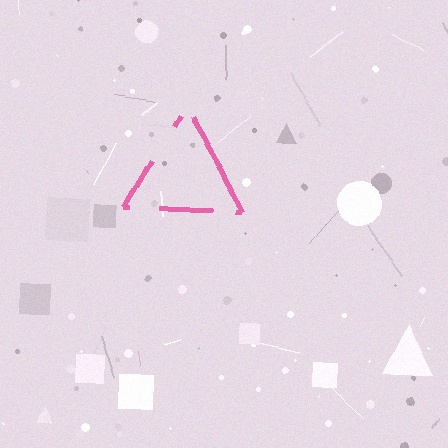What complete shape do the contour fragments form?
The contour fragments form a triangle.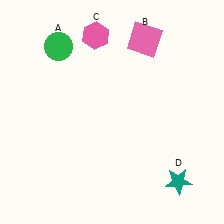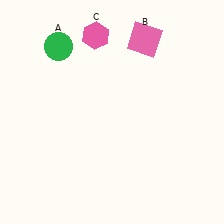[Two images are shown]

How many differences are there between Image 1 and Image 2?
There is 1 difference between the two images.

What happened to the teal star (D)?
The teal star (D) was removed in Image 2. It was in the bottom-right area of Image 1.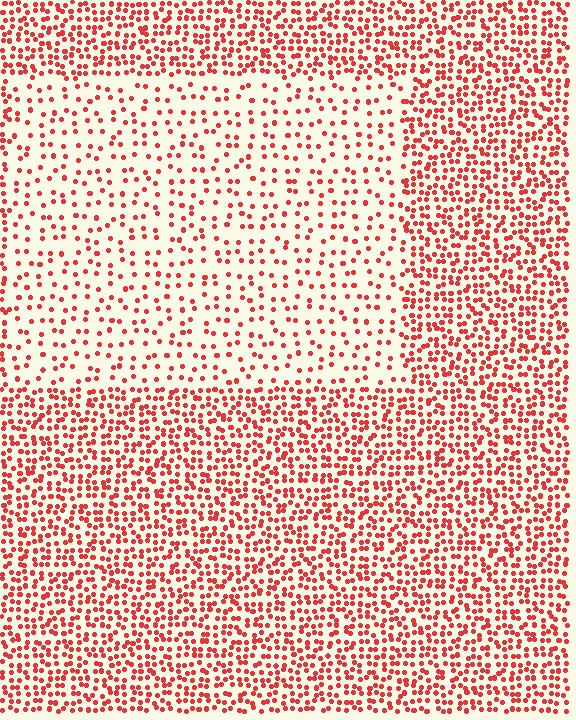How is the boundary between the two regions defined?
The boundary is defined by a change in element density (approximately 2.4x ratio). All elements are the same color, size, and shape.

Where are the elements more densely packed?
The elements are more densely packed outside the rectangle boundary.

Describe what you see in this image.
The image contains small red elements arranged at two different densities. A rectangle-shaped region is visible where the elements are less densely packed than the surrounding area.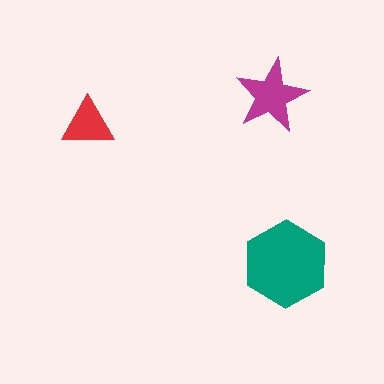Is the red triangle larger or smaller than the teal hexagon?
Smaller.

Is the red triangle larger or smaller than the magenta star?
Smaller.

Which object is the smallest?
The red triangle.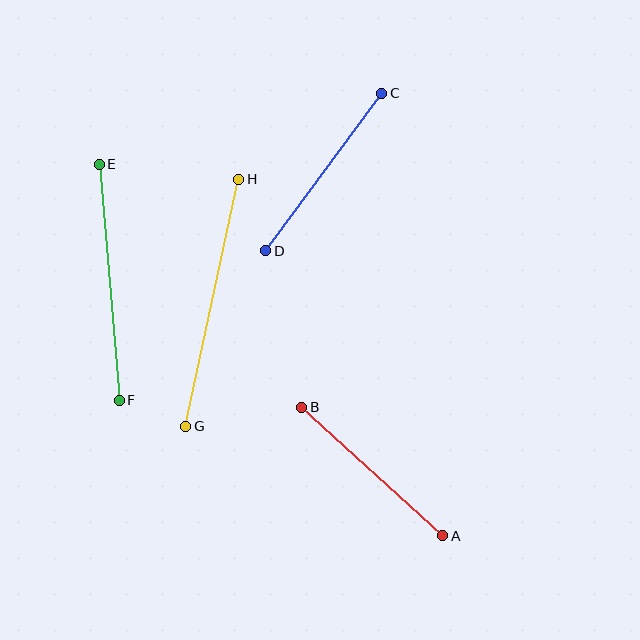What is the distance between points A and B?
The distance is approximately 191 pixels.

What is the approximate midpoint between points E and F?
The midpoint is at approximately (109, 282) pixels.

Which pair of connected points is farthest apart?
Points G and H are farthest apart.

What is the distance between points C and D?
The distance is approximately 196 pixels.